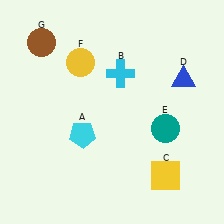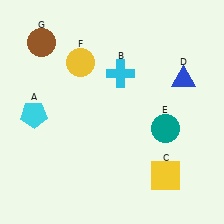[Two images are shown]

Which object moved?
The cyan pentagon (A) moved left.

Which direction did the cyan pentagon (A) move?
The cyan pentagon (A) moved left.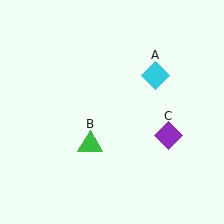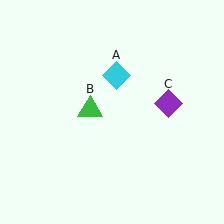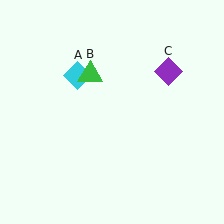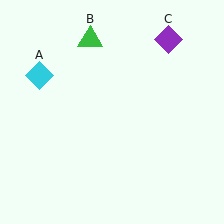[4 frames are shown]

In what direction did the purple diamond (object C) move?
The purple diamond (object C) moved up.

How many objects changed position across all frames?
3 objects changed position: cyan diamond (object A), green triangle (object B), purple diamond (object C).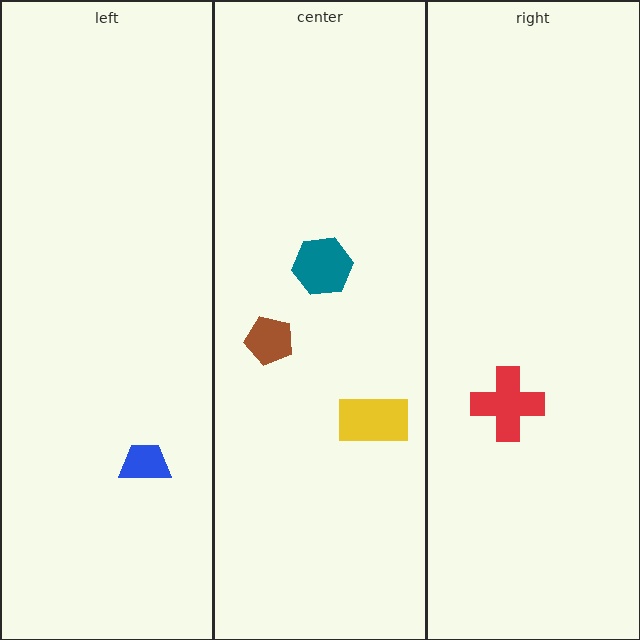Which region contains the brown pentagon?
The center region.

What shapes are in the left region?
The blue trapezoid.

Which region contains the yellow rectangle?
The center region.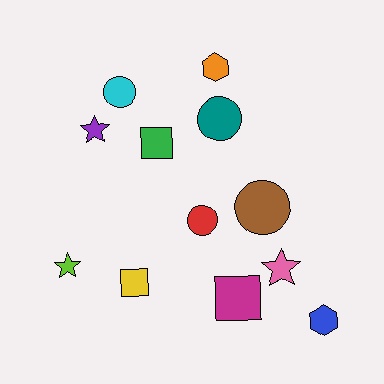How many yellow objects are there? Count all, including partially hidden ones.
There is 1 yellow object.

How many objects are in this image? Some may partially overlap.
There are 12 objects.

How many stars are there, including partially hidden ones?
There are 3 stars.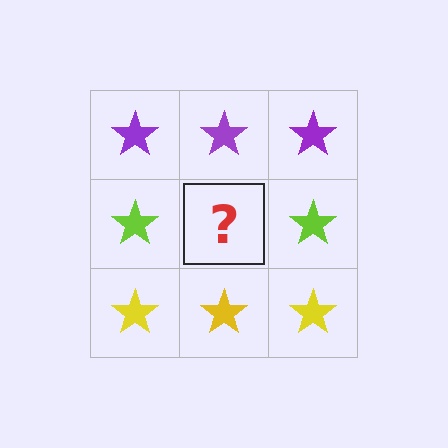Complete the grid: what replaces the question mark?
The question mark should be replaced with a lime star.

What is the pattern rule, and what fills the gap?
The rule is that each row has a consistent color. The gap should be filled with a lime star.